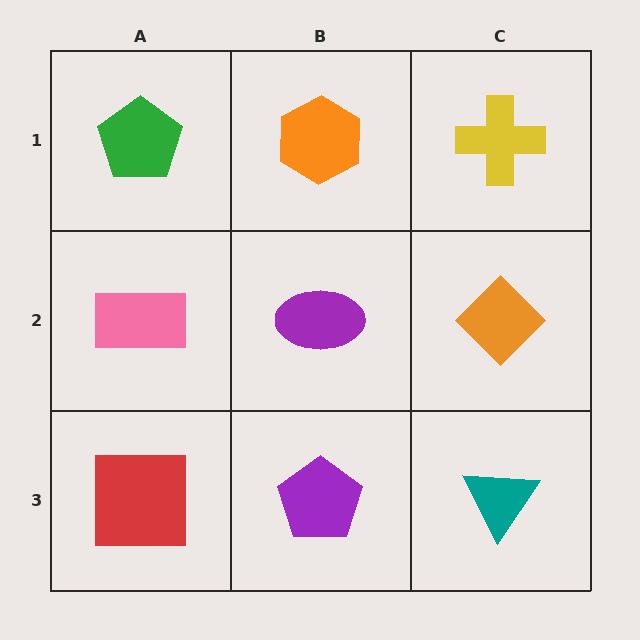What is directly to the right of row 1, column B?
A yellow cross.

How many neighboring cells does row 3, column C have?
2.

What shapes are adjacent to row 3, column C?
An orange diamond (row 2, column C), a purple pentagon (row 3, column B).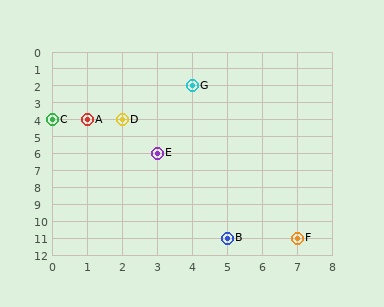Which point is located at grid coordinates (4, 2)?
Point G is at (4, 2).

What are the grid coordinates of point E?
Point E is at grid coordinates (3, 6).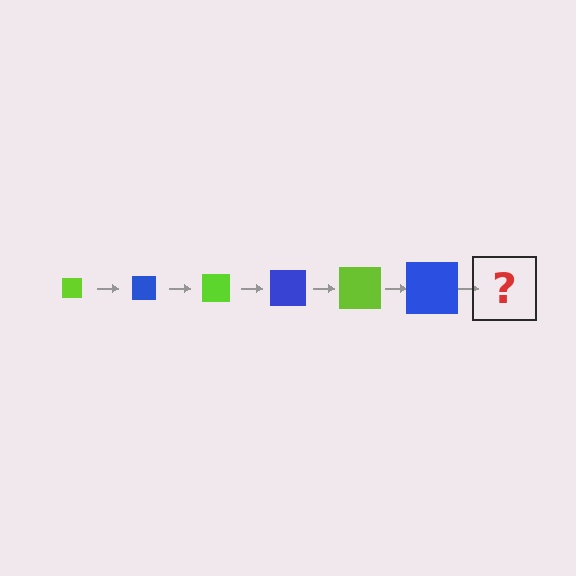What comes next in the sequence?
The next element should be a lime square, larger than the previous one.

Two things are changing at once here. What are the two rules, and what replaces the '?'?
The two rules are that the square grows larger each step and the color cycles through lime and blue. The '?' should be a lime square, larger than the previous one.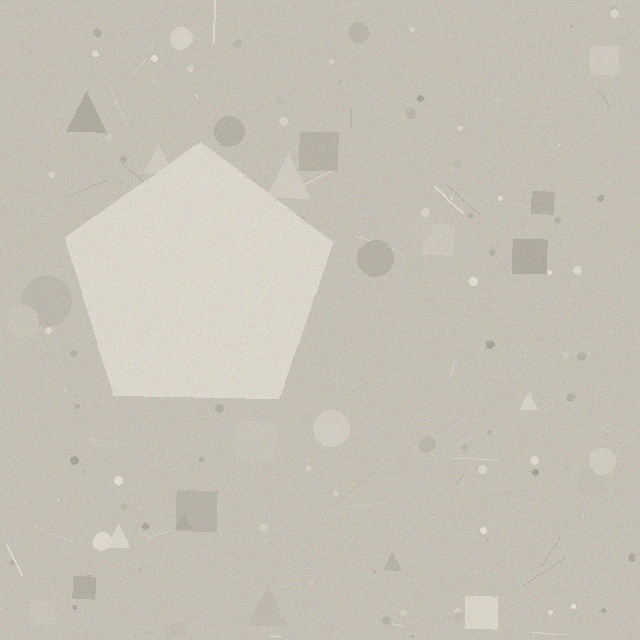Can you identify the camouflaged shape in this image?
The camouflaged shape is a pentagon.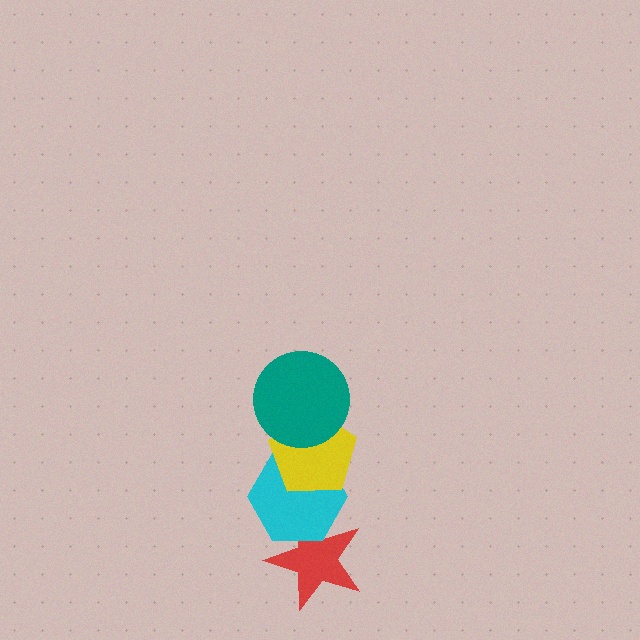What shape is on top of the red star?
The cyan hexagon is on top of the red star.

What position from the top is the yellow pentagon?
The yellow pentagon is 2nd from the top.